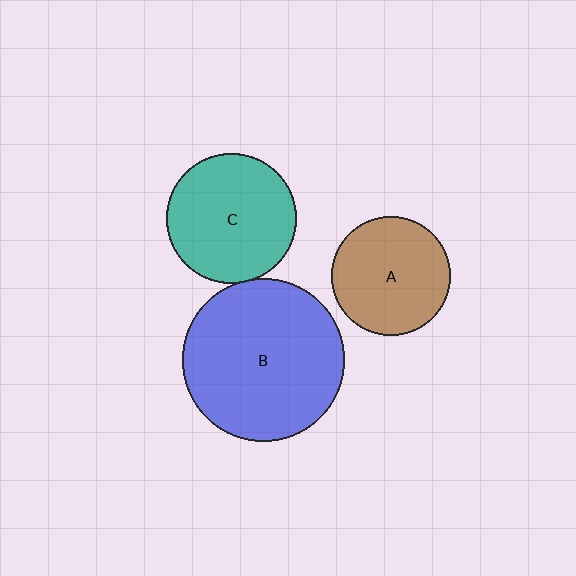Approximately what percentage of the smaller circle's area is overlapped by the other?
Approximately 5%.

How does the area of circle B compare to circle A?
Approximately 1.9 times.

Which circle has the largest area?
Circle B (blue).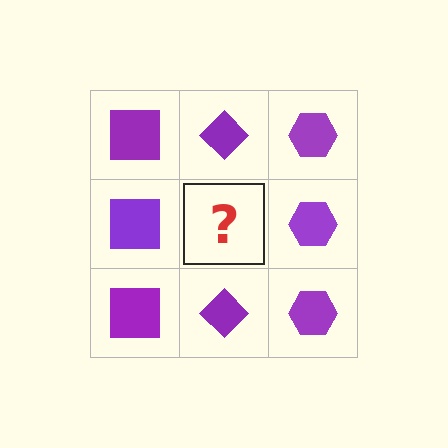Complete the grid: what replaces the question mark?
The question mark should be replaced with a purple diamond.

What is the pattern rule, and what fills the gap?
The rule is that each column has a consistent shape. The gap should be filled with a purple diamond.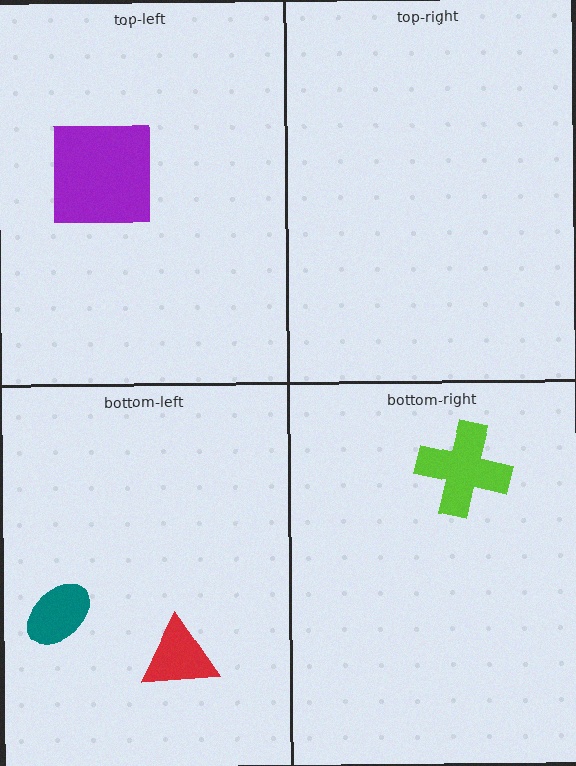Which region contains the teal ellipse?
The bottom-left region.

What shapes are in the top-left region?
The purple square.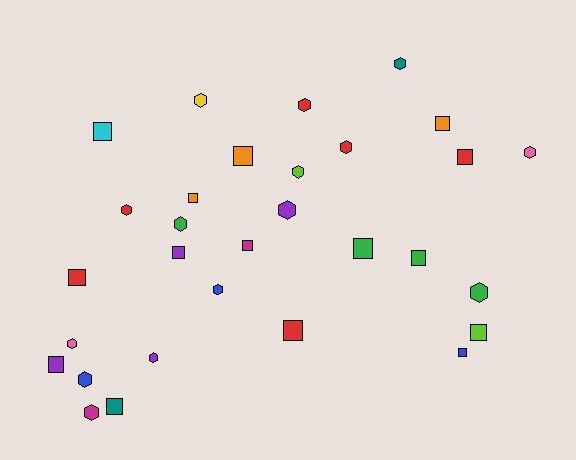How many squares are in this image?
There are 15 squares.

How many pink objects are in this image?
There are 2 pink objects.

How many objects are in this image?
There are 30 objects.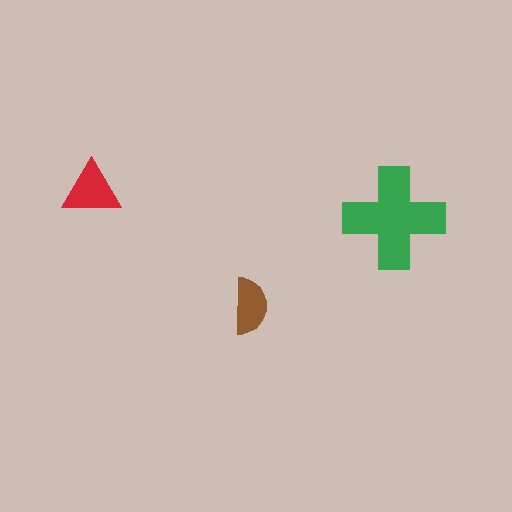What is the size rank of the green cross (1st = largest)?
1st.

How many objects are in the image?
There are 3 objects in the image.